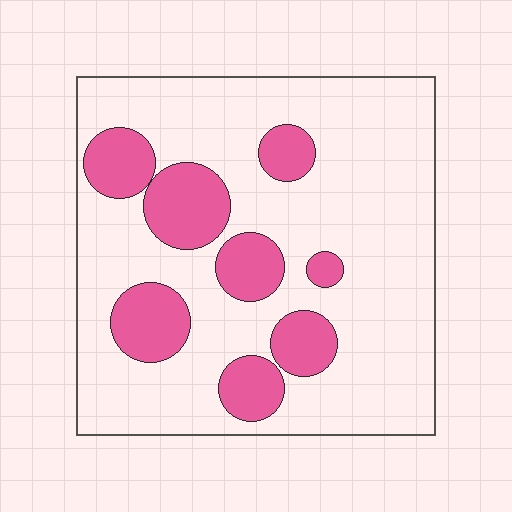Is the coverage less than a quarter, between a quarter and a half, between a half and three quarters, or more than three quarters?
Less than a quarter.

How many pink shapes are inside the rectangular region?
8.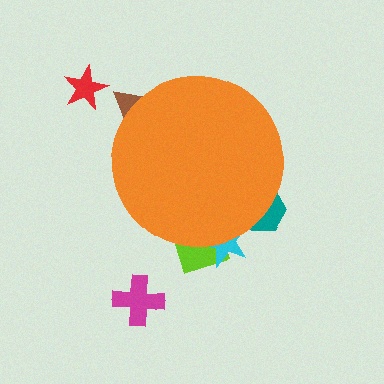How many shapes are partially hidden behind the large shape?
4 shapes are partially hidden.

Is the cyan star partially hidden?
Yes, the cyan star is partially hidden behind the orange circle.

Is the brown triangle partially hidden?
Yes, the brown triangle is partially hidden behind the orange circle.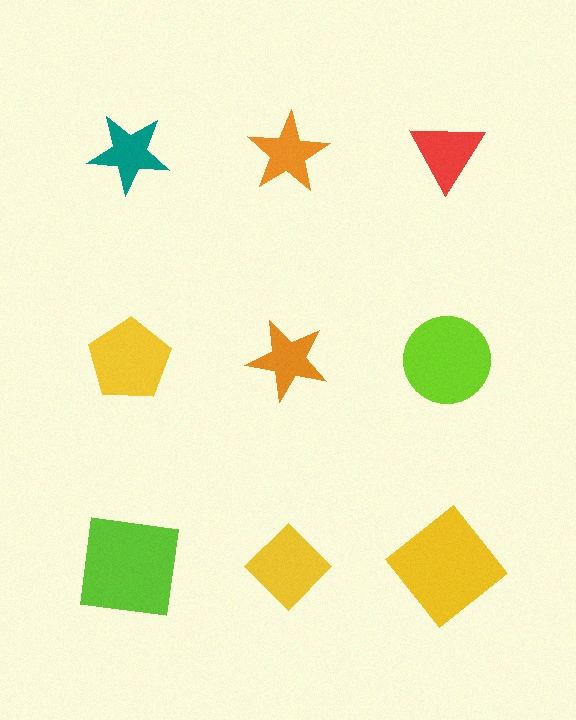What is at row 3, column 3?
A yellow diamond.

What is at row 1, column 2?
An orange star.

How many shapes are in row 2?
3 shapes.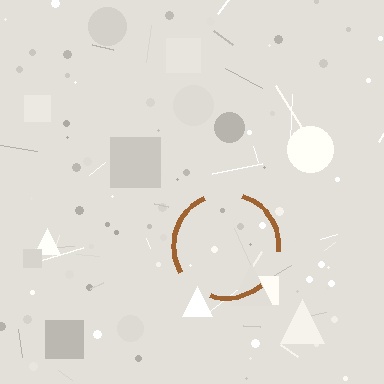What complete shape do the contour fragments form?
The contour fragments form a circle.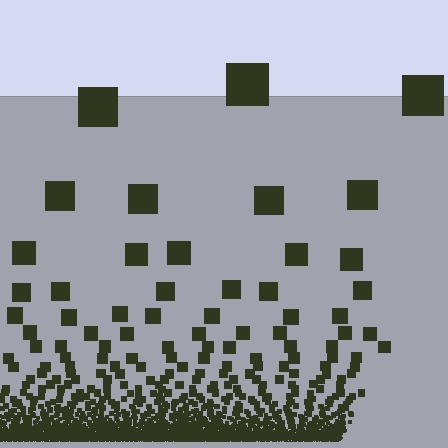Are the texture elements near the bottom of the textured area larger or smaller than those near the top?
Smaller. The gradient is inverted — elements near the bottom are smaller and denser.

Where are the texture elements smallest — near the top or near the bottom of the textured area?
Near the bottom.